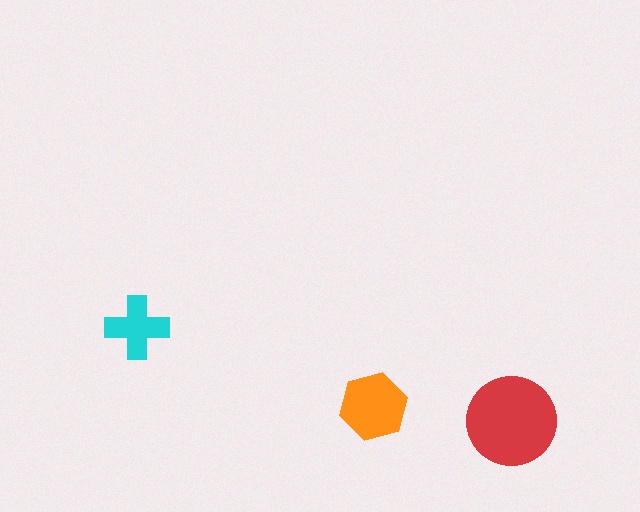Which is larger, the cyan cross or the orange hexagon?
The orange hexagon.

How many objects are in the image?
There are 3 objects in the image.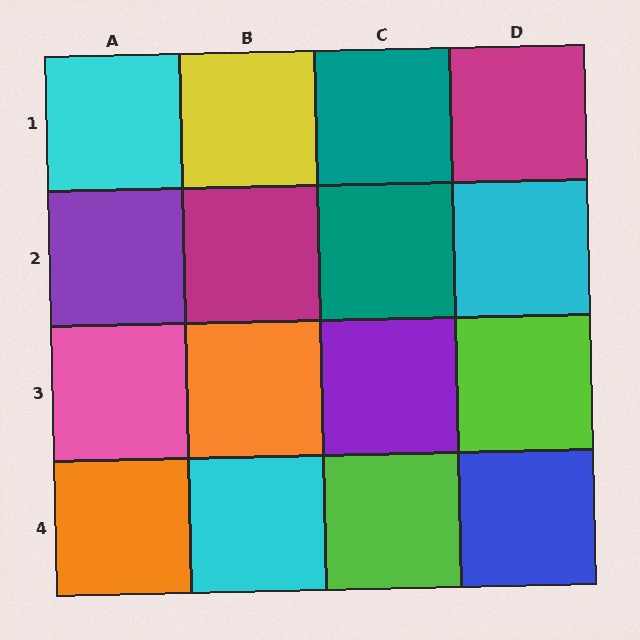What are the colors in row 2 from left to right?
Purple, magenta, teal, cyan.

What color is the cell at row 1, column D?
Magenta.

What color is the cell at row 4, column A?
Orange.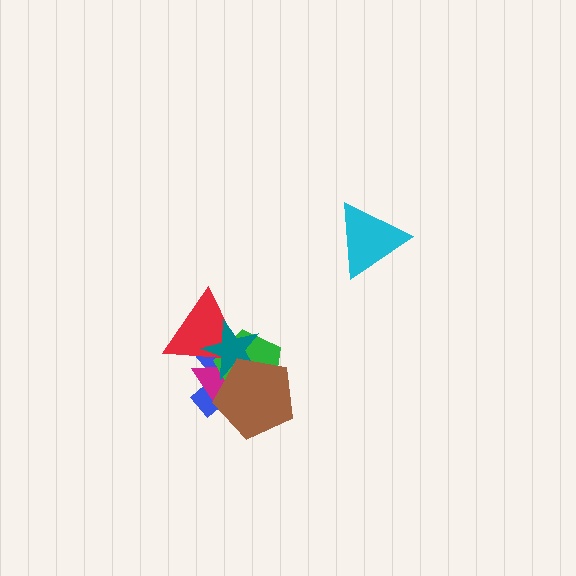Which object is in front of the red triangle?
The teal star is in front of the red triangle.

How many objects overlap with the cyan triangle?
0 objects overlap with the cyan triangle.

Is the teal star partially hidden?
Yes, it is partially covered by another shape.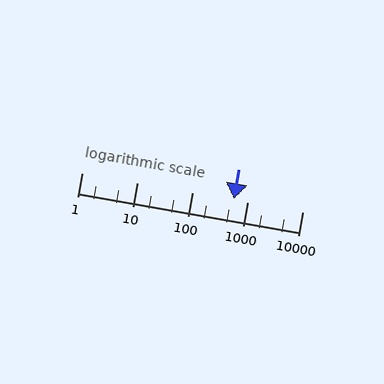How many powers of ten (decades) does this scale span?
The scale spans 4 decades, from 1 to 10000.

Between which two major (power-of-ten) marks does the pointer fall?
The pointer is between 100 and 1000.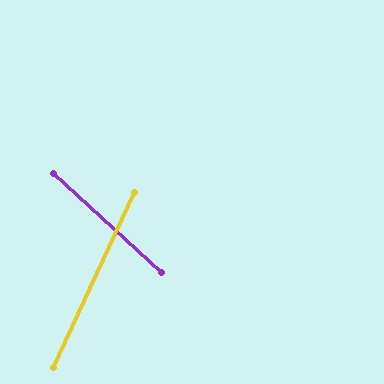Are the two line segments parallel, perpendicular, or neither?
Neither parallel nor perpendicular — they differ by about 73°.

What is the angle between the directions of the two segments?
Approximately 73 degrees.